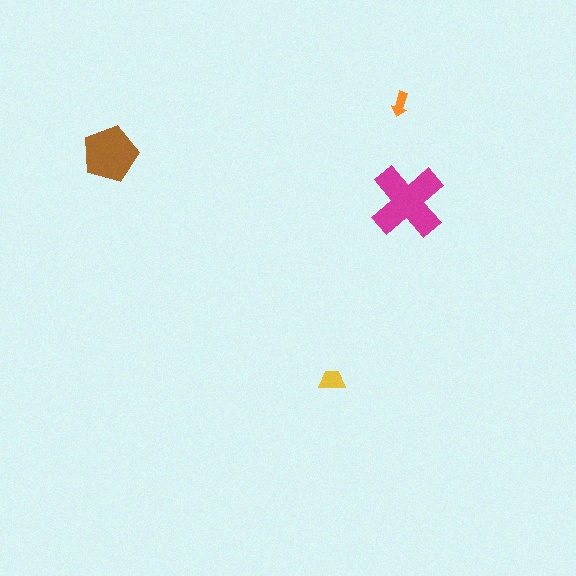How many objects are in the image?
There are 4 objects in the image.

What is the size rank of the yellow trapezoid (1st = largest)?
3rd.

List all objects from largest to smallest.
The magenta cross, the brown pentagon, the yellow trapezoid, the orange arrow.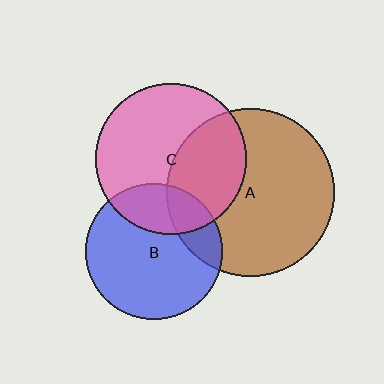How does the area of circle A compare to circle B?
Approximately 1.5 times.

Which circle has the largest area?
Circle A (brown).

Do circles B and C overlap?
Yes.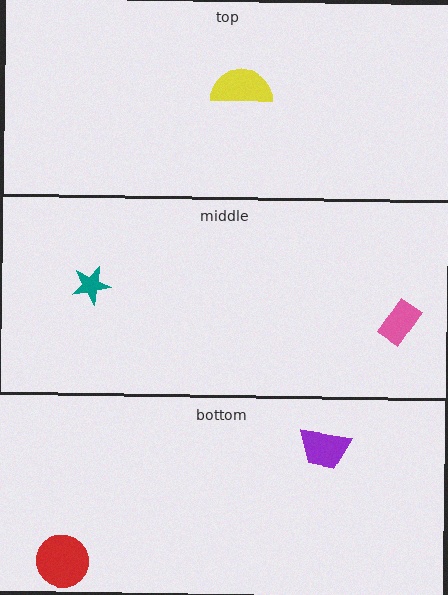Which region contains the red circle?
The bottom region.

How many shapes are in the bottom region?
2.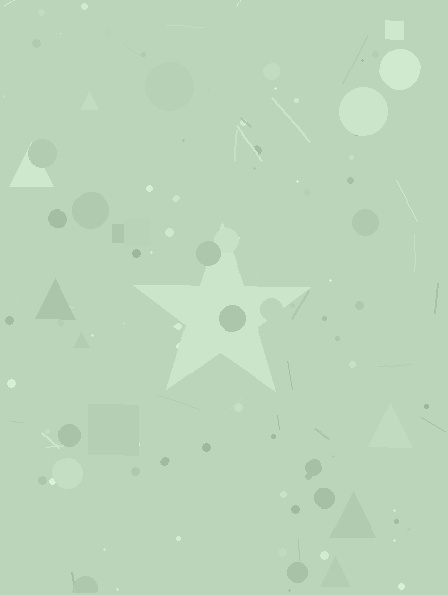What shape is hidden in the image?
A star is hidden in the image.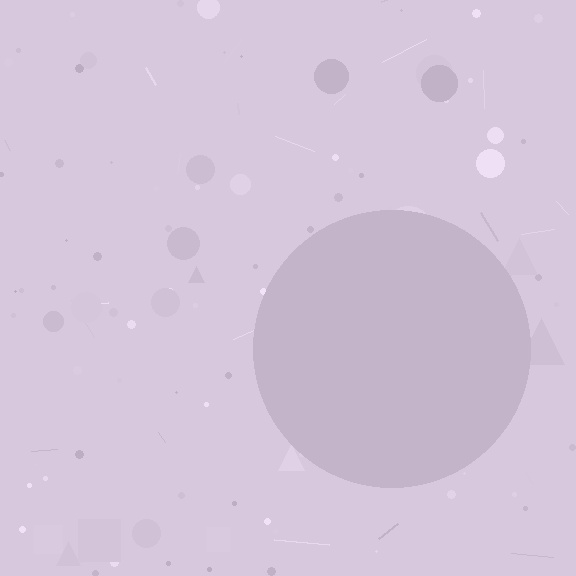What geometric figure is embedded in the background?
A circle is embedded in the background.